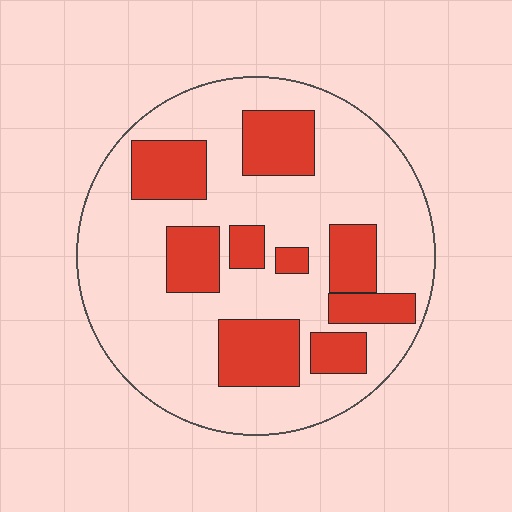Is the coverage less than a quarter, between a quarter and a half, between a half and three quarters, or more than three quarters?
Between a quarter and a half.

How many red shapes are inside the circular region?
9.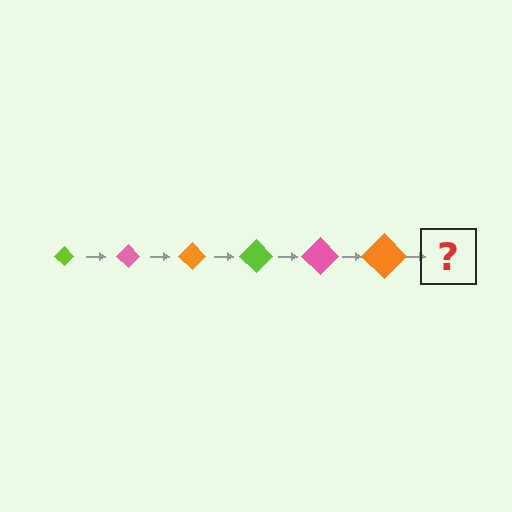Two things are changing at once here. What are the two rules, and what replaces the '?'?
The two rules are that the diamond grows larger each step and the color cycles through lime, pink, and orange. The '?' should be a lime diamond, larger than the previous one.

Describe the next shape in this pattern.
It should be a lime diamond, larger than the previous one.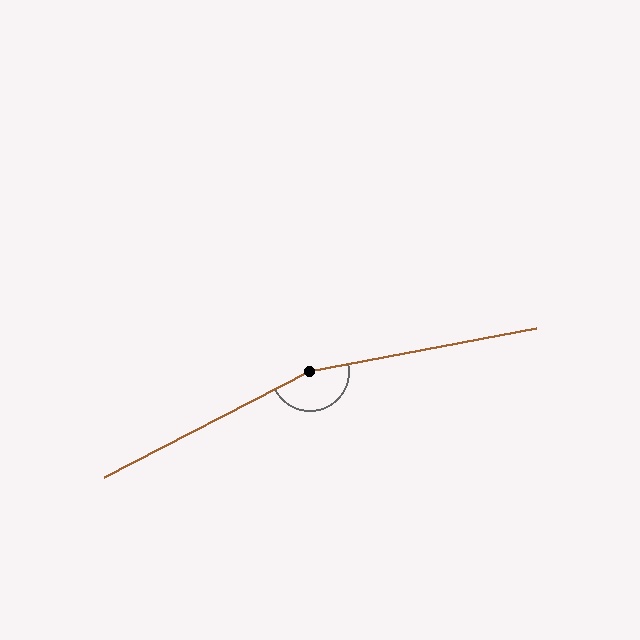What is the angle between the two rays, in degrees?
Approximately 164 degrees.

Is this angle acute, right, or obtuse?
It is obtuse.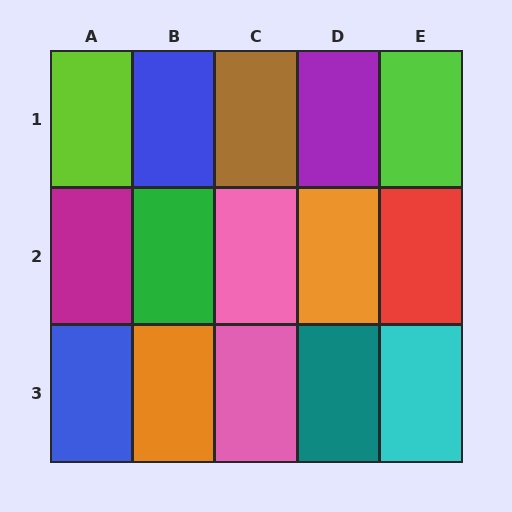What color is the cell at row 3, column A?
Blue.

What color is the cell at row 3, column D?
Teal.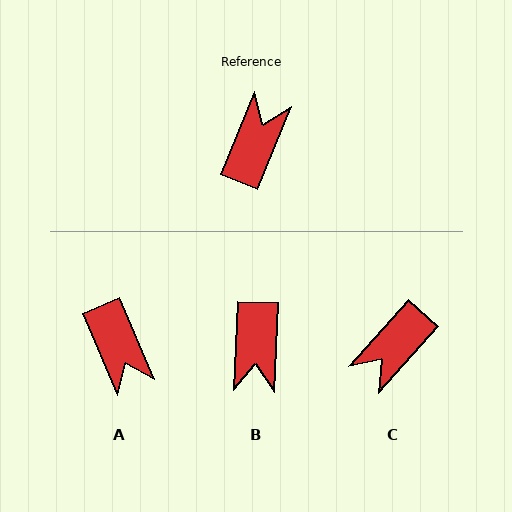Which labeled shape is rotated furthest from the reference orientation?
B, about 161 degrees away.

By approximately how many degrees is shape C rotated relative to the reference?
Approximately 160 degrees counter-clockwise.